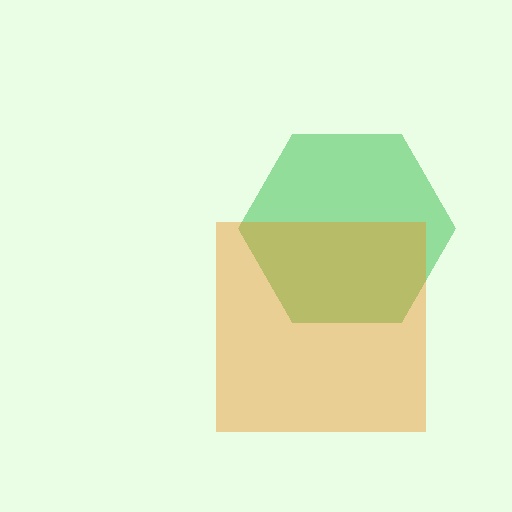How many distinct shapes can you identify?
There are 2 distinct shapes: a green hexagon, an orange square.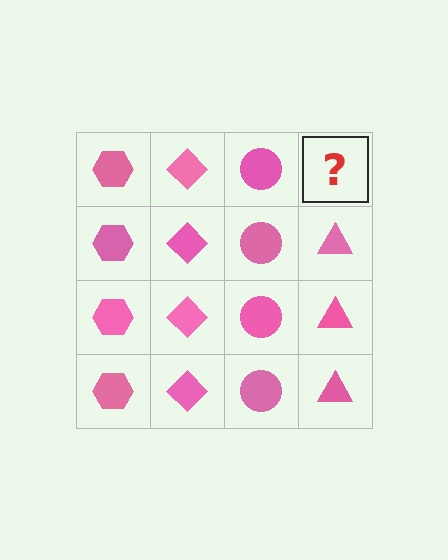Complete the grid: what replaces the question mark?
The question mark should be replaced with a pink triangle.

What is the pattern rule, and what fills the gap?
The rule is that each column has a consistent shape. The gap should be filled with a pink triangle.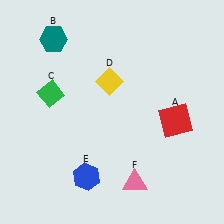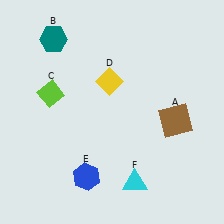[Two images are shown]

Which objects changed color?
A changed from red to brown. C changed from green to lime. F changed from pink to cyan.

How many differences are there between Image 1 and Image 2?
There are 3 differences between the two images.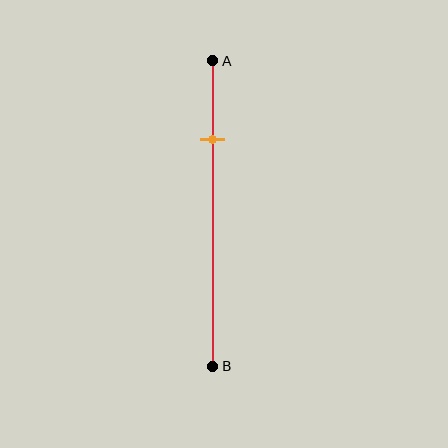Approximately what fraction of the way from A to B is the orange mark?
The orange mark is approximately 25% of the way from A to B.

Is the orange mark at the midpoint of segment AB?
No, the mark is at about 25% from A, not at the 50% midpoint.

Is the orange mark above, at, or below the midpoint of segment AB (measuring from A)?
The orange mark is above the midpoint of segment AB.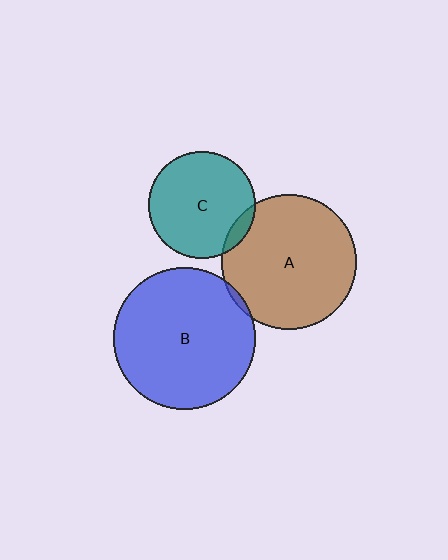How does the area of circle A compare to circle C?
Approximately 1.6 times.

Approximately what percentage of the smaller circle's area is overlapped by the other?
Approximately 5%.